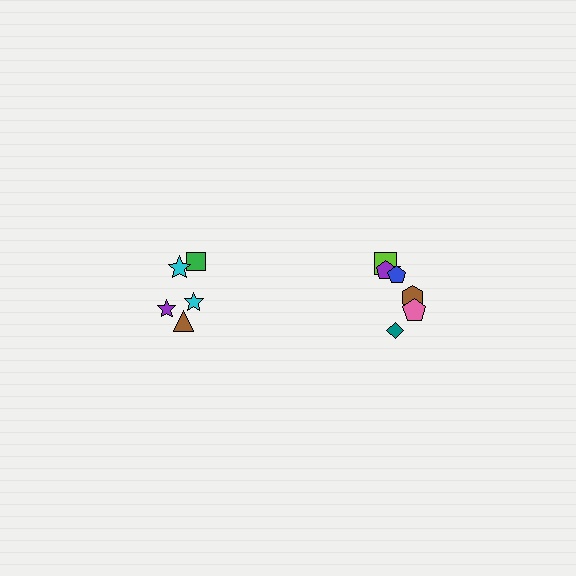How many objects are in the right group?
There are 7 objects.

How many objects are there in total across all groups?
There are 12 objects.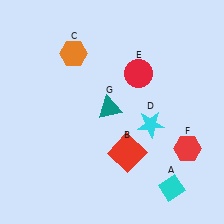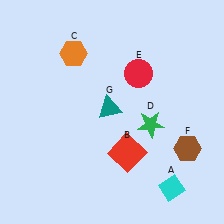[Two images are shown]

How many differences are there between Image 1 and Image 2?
There are 2 differences between the two images.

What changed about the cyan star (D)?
In Image 1, D is cyan. In Image 2, it changed to green.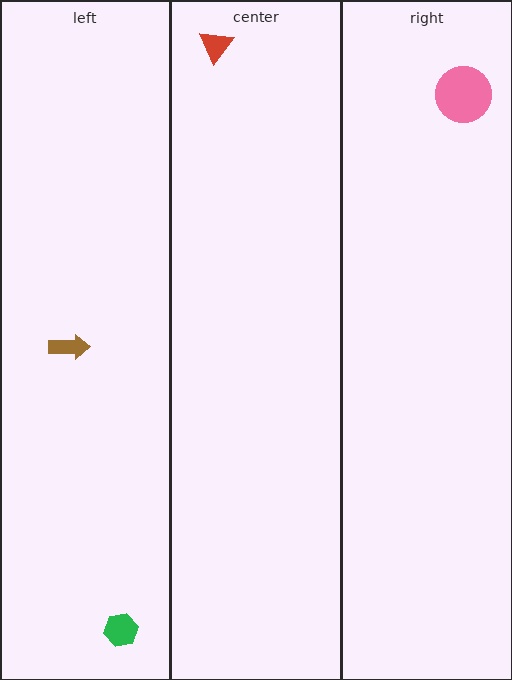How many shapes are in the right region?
1.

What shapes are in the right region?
The pink circle.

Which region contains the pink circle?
The right region.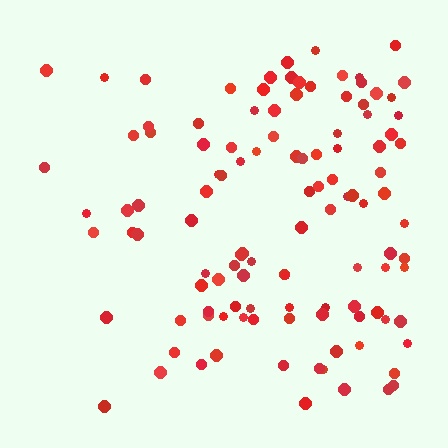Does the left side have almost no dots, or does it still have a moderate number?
Still a moderate number, just noticeably fewer than the right.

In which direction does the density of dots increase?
From left to right, with the right side densest.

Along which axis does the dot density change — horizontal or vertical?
Horizontal.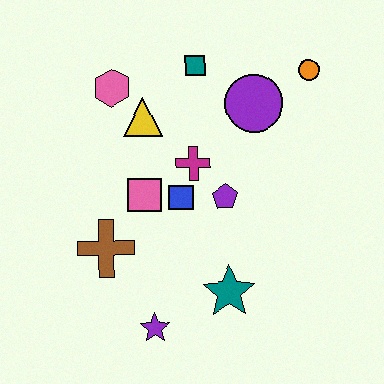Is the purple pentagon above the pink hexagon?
No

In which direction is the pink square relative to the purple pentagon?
The pink square is to the left of the purple pentagon.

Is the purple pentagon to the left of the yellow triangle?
No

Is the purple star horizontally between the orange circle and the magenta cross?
No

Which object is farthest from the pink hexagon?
The purple star is farthest from the pink hexagon.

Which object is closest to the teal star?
The purple star is closest to the teal star.